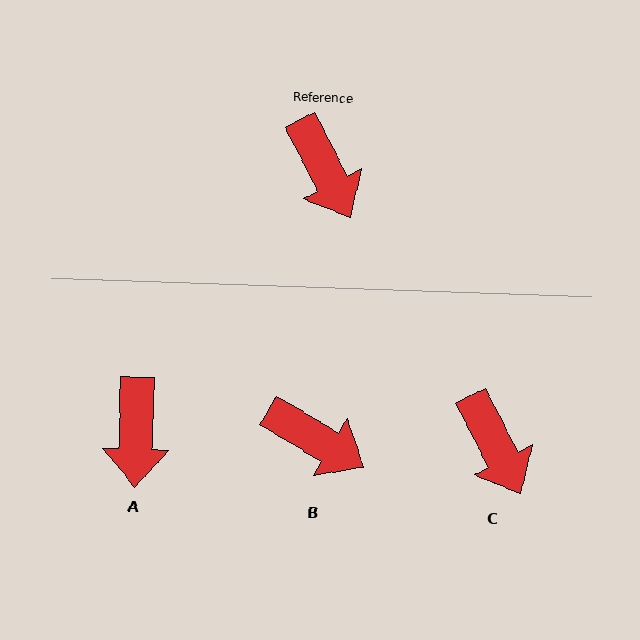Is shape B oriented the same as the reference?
No, it is off by about 32 degrees.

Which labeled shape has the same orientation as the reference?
C.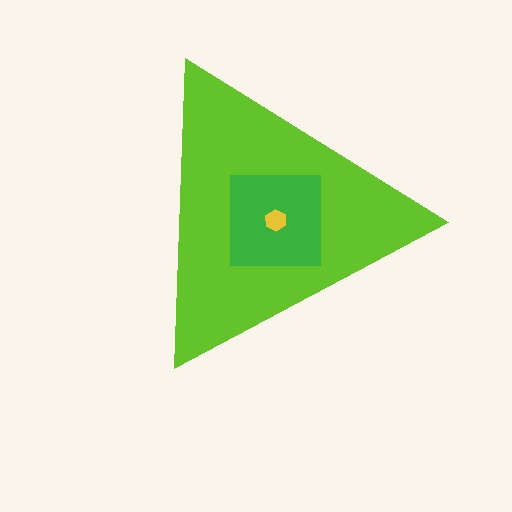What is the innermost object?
The yellow hexagon.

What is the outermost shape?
The lime triangle.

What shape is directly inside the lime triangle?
The green square.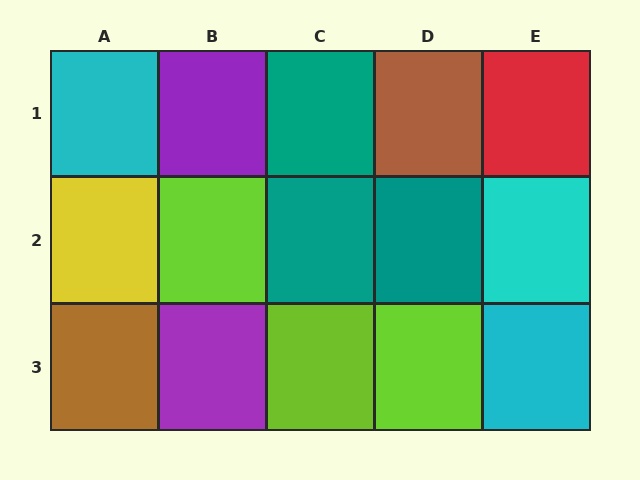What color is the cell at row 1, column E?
Red.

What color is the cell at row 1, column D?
Brown.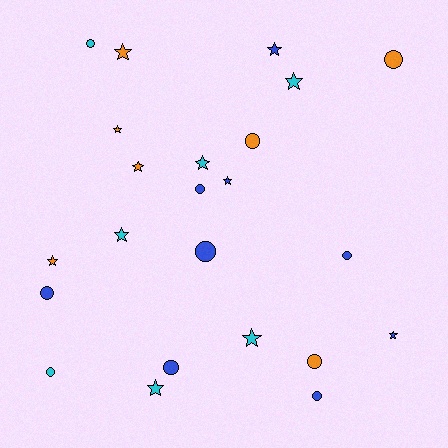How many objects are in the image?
There are 23 objects.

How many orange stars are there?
There are 4 orange stars.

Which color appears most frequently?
Blue, with 9 objects.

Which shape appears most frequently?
Star, with 12 objects.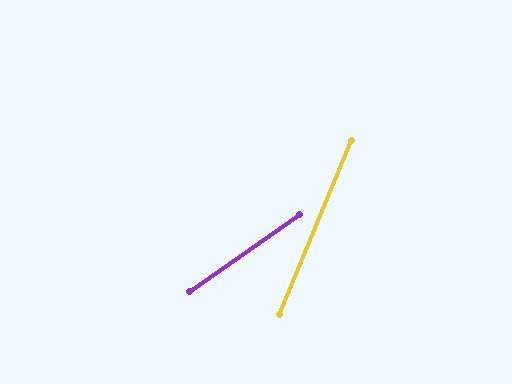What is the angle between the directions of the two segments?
Approximately 33 degrees.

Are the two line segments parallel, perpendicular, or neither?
Neither parallel nor perpendicular — they differ by about 33°.